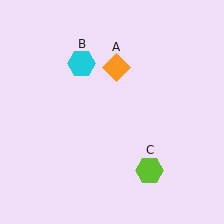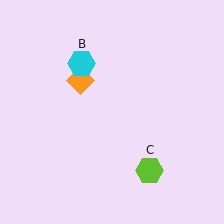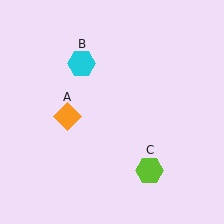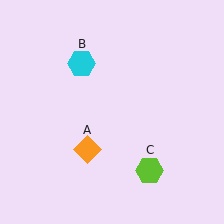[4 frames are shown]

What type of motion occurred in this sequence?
The orange diamond (object A) rotated counterclockwise around the center of the scene.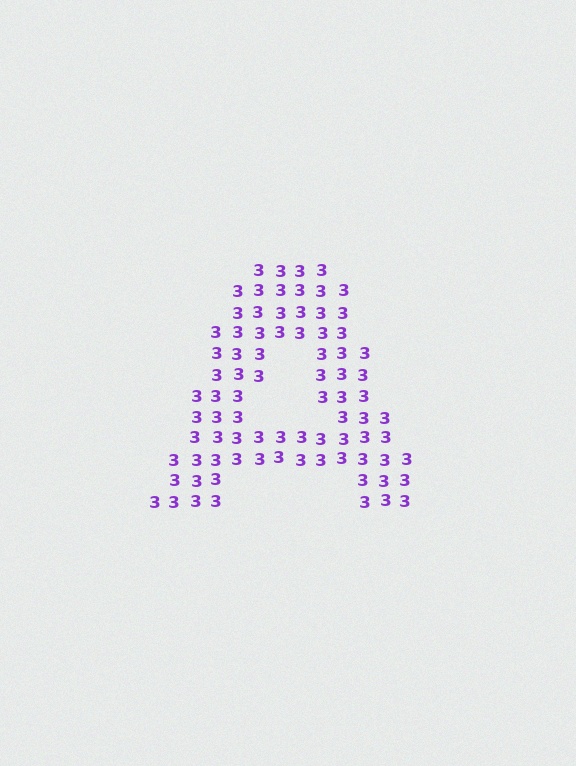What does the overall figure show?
The overall figure shows the letter A.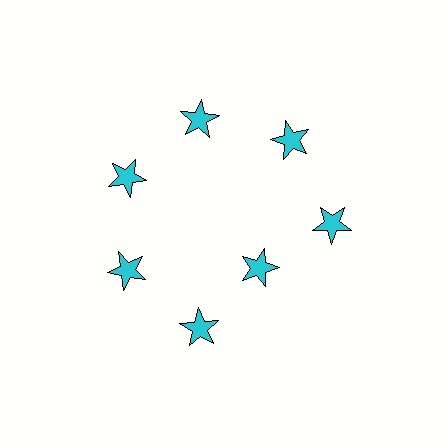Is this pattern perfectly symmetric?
No. The 7 cyan stars are arranged in a ring, but one element near the 5 o'clock position is pulled inward toward the center, breaking the 7-fold rotational symmetry.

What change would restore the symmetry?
The symmetry would be restored by moving it outward, back onto the ring so that all 7 stars sit at equal angles and equal distance from the center.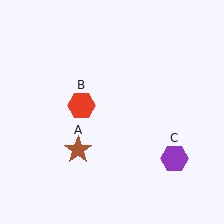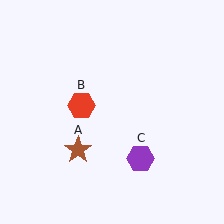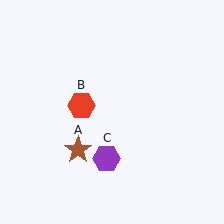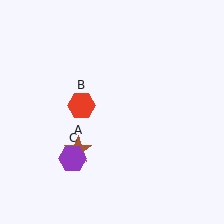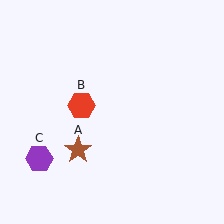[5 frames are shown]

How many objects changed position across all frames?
1 object changed position: purple hexagon (object C).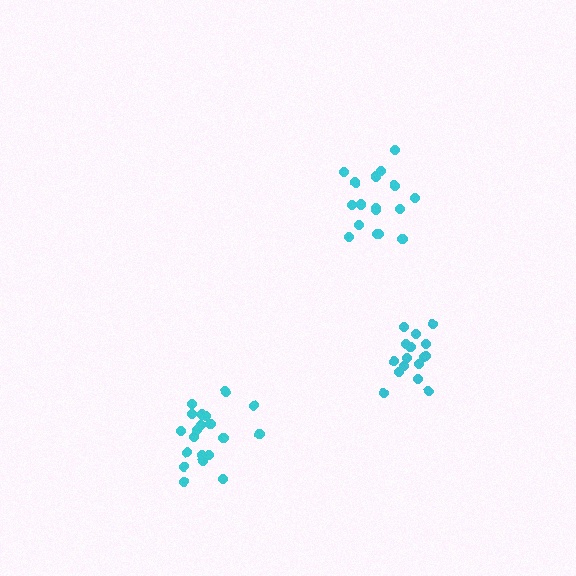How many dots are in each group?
Group 1: 18 dots, Group 2: 20 dots, Group 3: 16 dots (54 total).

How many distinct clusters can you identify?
There are 3 distinct clusters.